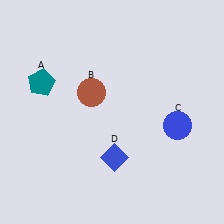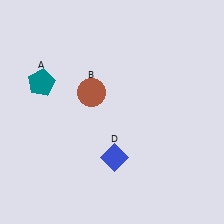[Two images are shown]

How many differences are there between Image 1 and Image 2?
There is 1 difference between the two images.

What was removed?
The blue circle (C) was removed in Image 2.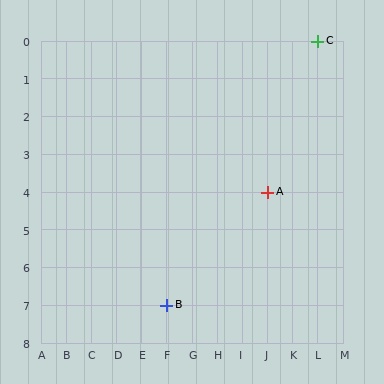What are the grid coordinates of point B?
Point B is at grid coordinates (F, 7).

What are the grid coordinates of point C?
Point C is at grid coordinates (L, 0).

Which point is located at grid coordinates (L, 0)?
Point C is at (L, 0).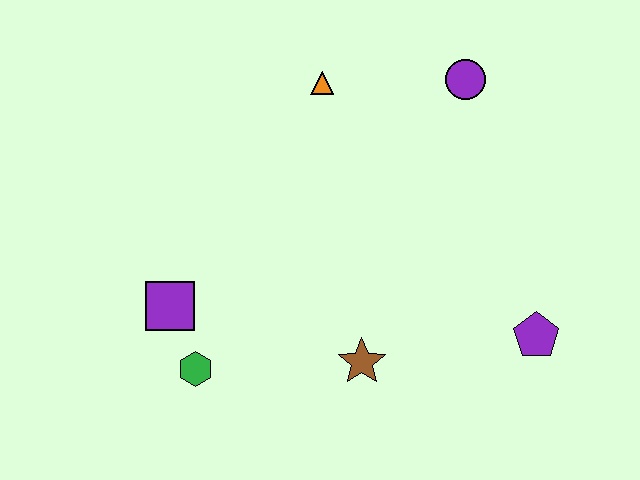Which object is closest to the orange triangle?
The purple circle is closest to the orange triangle.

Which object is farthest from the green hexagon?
The purple circle is farthest from the green hexagon.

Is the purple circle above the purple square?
Yes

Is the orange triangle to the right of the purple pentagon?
No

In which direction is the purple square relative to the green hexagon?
The purple square is above the green hexagon.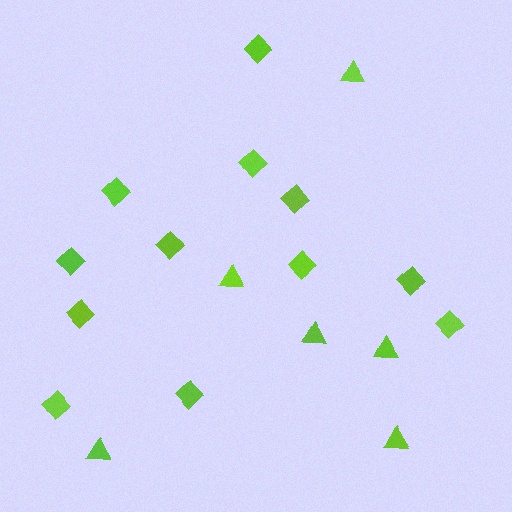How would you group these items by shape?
There are 2 groups: one group of diamonds (12) and one group of triangles (6).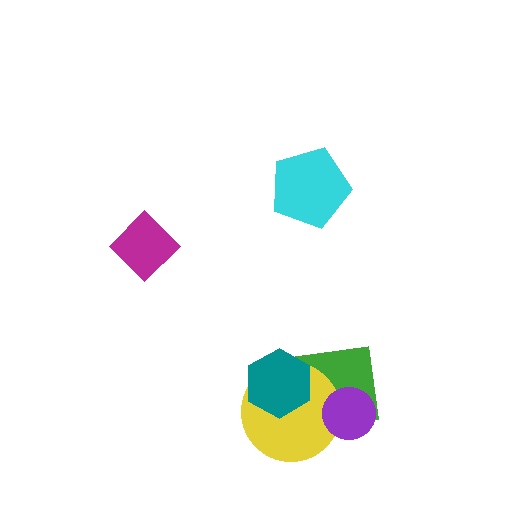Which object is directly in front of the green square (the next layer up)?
The yellow circle is directly in front of the green square.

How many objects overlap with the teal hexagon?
2 objects overlap with the teal hexagon.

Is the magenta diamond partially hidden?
No, no other shape covers it.